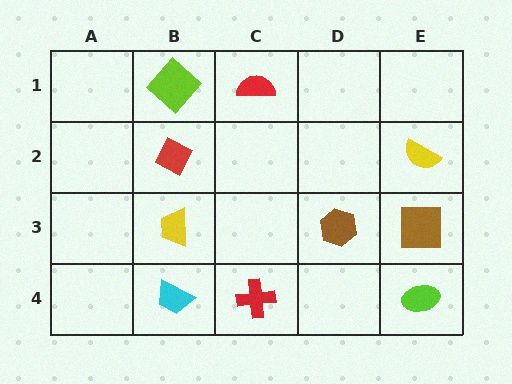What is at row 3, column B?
A yellow trapezoid.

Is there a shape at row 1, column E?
No, that cell is empty.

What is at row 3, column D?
A brown hexagon.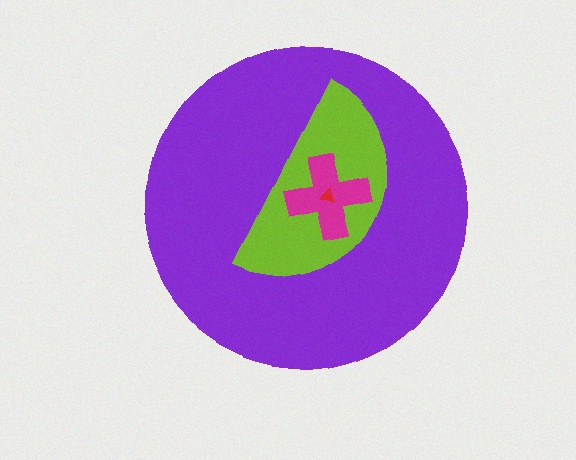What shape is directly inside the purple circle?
The lime semicircle.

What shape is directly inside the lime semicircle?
The magenta cross.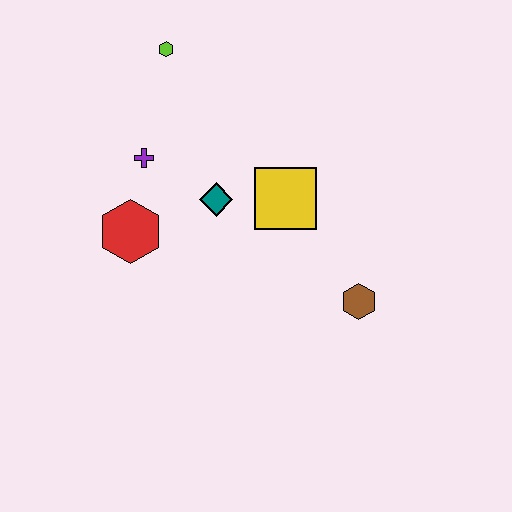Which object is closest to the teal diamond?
The yellow square is closest to the teal diamond.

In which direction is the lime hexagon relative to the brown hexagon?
The lime hexagon is above the brown hexagon.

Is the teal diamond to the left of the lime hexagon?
No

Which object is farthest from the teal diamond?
The brown hexagon is farthest from the teal diamond.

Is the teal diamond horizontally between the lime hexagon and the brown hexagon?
Yes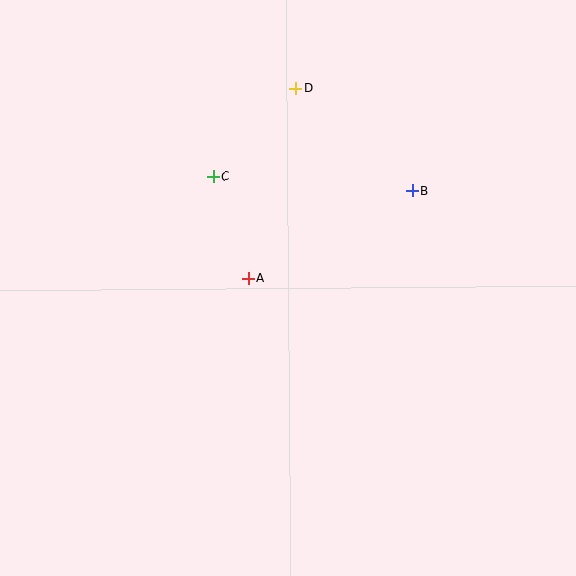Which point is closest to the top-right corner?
Point B is closest to the top-right corner.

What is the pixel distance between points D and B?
The distance between D and B is 155 pixels.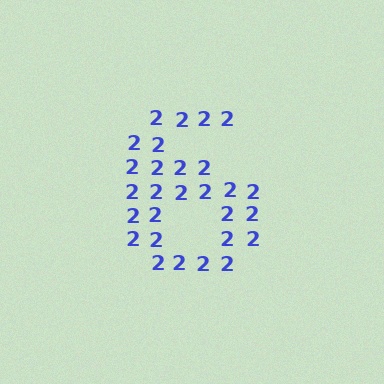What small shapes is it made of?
It is made of small digit 2's.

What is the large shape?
The large shape is the digit 6.